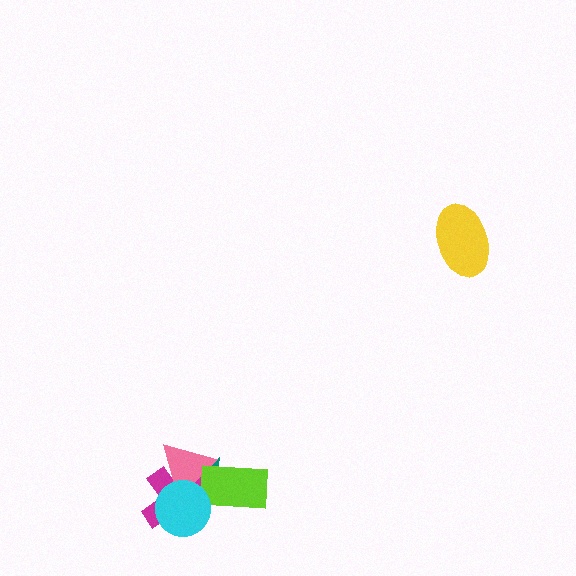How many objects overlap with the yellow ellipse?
0 objects overlap with the yellow ellipse.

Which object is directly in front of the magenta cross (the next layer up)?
The pink triangle is directly in front of the magenta cross.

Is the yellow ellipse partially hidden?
No, no other shape covers it.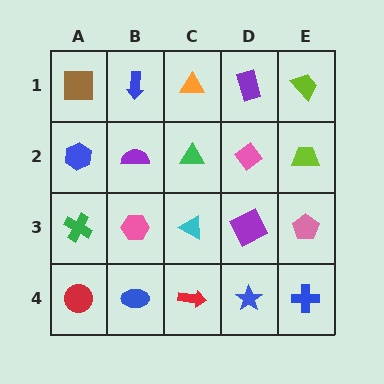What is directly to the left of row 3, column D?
A cyan triangle.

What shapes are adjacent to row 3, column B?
A purple semicircle (row 2, column B), a blue ellipse (row 4, column B), a green cross (row 3, column A), a cyan triangle (row 3, column C).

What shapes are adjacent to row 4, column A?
A green cross (row 3, column A), a blue ellipse (row 4, column B).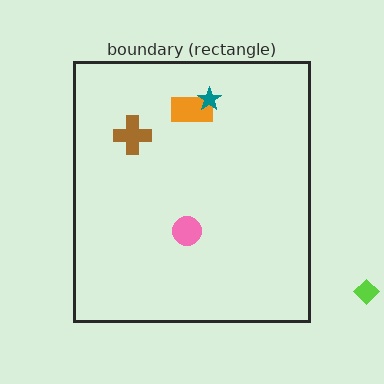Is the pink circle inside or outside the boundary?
Inside.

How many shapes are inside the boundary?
4 inside, 1 outside.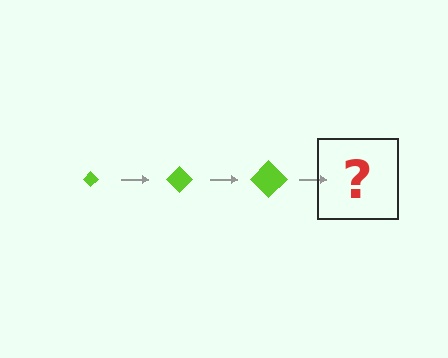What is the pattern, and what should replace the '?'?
The pattern is that the diamond gets progressively larger each step. The '?' should be a lime diamond, larger than the previous one.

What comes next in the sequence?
The next element should be a lime diamond, larger than the previous one.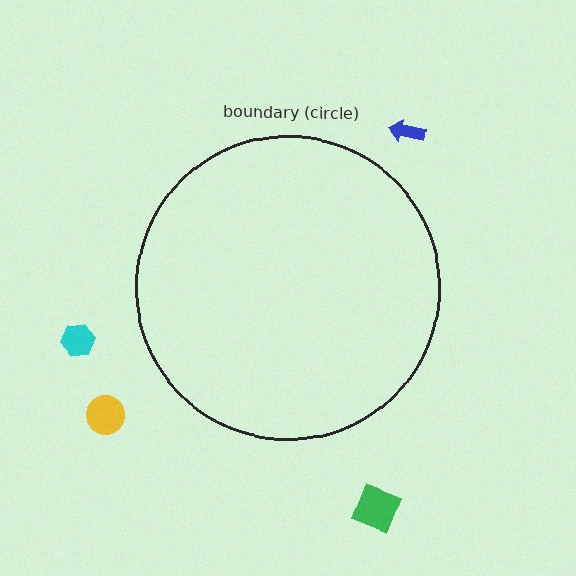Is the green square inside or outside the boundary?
Outside.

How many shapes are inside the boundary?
0 inside, 4 outside.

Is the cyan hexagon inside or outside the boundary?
Outside.